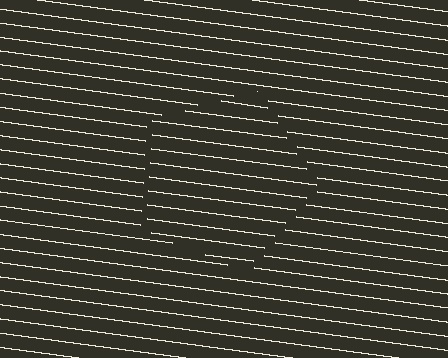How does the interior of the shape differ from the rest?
The interior of the shape contains the same grating, shifted by half a period — the contour is defined by the phase discontinuity where line-ends from the inner and outer gratings abut.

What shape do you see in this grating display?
An illusory pentagon. The interior of the shape contains the same grating, shifted by half a period — the contour is defined by the phase discontinuity where line-ends from the inner and outer gratings abut.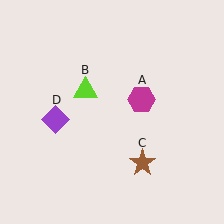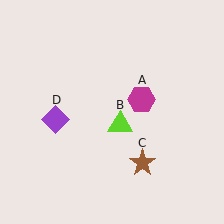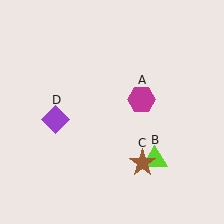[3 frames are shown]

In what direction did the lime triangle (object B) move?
The lime triangle (object B) moved down and to the right.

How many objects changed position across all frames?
1 object changed position: lime triangle (object B).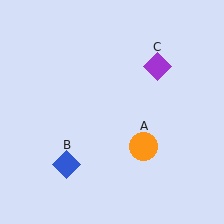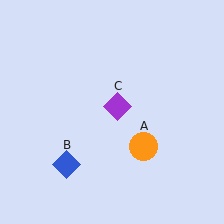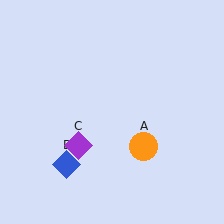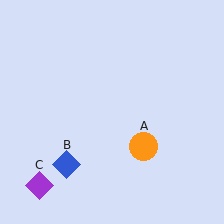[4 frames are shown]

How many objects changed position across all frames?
1 object changed position: purple diamond (object C).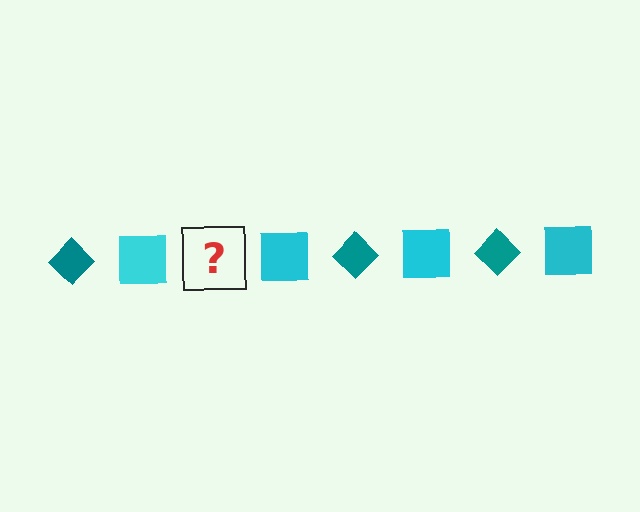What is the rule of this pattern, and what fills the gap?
The rule is that the pattern alternates between teal diamond and cyan square. The gap should be filled with a teal diamond.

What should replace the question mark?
The question mark should be replaced with a teal diamond.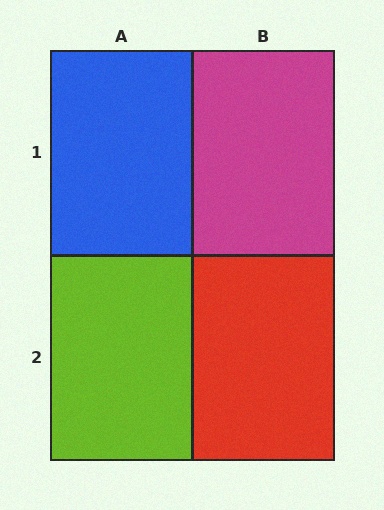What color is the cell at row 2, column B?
Red.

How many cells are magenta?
1 cell is magenta.